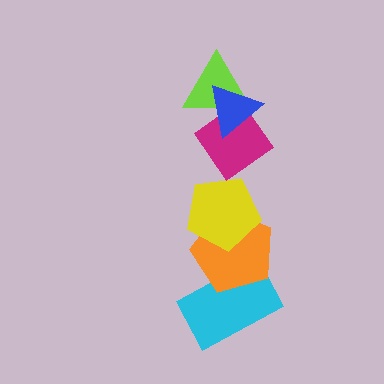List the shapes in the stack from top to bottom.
From top to bottom: the blue triangle, the lime triangle, the magenta diamond, the yellow pentagon, the orange pentagon, the cyan rectangle.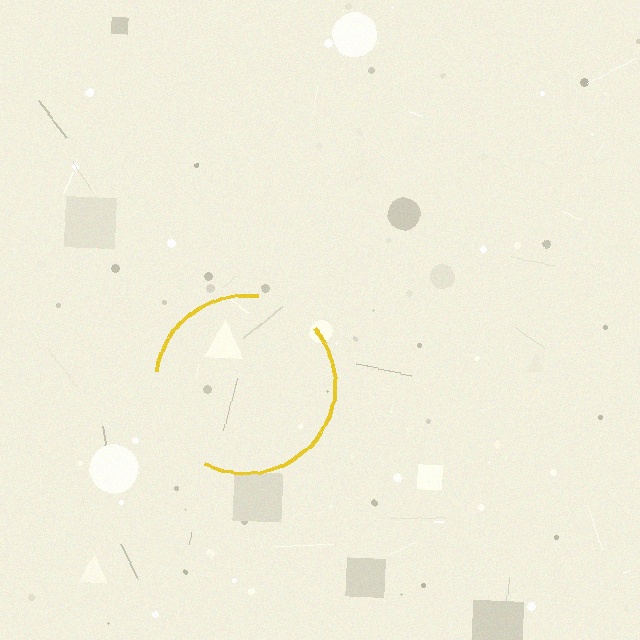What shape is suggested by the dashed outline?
The dashed outline suggests a circle.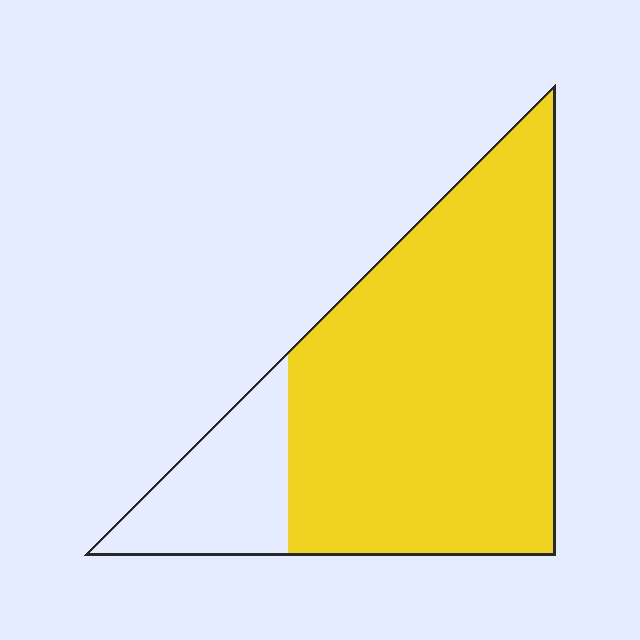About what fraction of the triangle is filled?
About four fifths (4/5).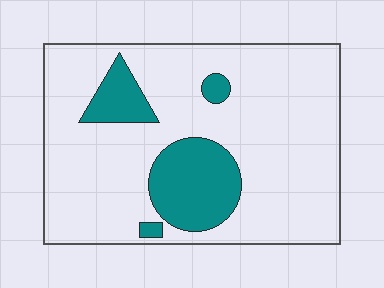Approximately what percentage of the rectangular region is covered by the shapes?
Approximately 20%.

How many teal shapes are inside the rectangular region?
4.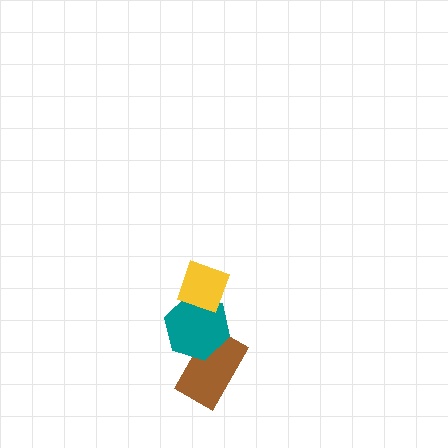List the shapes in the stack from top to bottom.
From top to bottom: the yellow diamond, the teal hexagon, the brown rectangle.